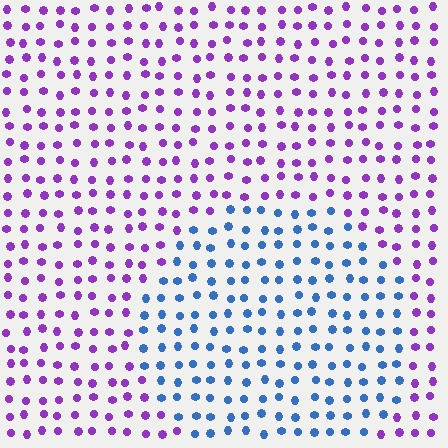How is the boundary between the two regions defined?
The boundary is defined purely by a slight shift in hue (about 66 degrees). Spacing, size, and orientation are identical on both sides.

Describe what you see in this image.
The image is filled with small purple elements in a uniform arrangement. A circle-shaped region is visible where the elements are tinted to a slightly different hue, forming a subtle color boundary.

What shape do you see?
I see a circle.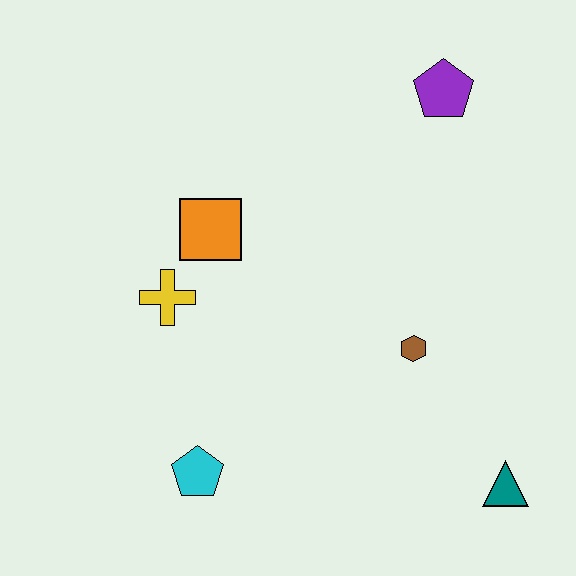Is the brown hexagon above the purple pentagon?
No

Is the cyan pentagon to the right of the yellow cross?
Yes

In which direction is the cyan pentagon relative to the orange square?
The cyan pentagon is below the orange square.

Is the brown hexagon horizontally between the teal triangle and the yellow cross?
Yes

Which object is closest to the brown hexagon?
The teal triangle is closest to the brown hexagon.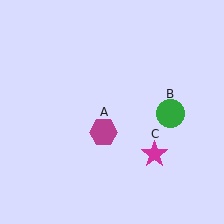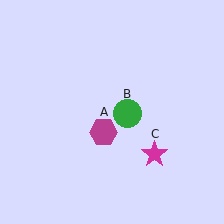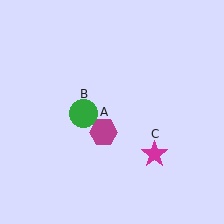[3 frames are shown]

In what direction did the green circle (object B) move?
The green circle (object B) moved left.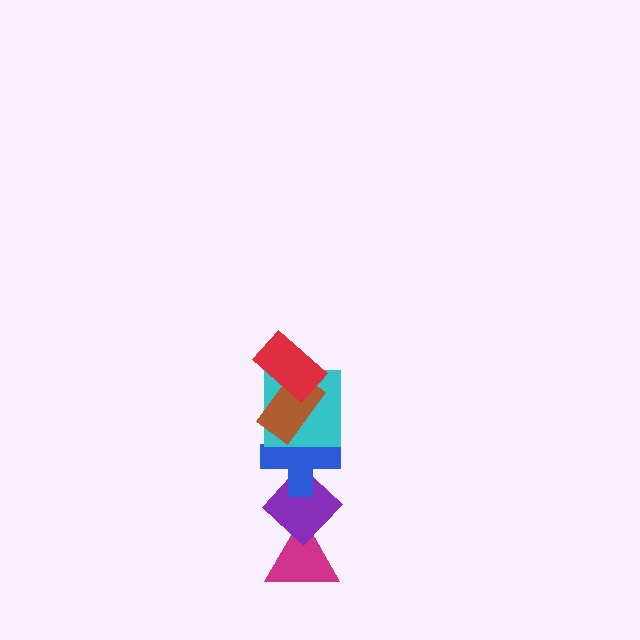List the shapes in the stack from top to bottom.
From top to bottom: the red rectangle, the brown rectangle, the cyan square, the blue cross, the purple diamond, the magenta triangle.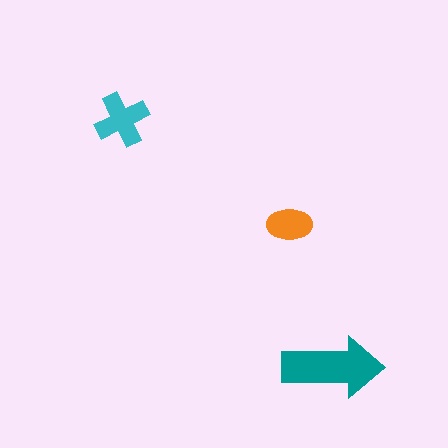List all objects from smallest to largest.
The orange ellipse, the cyan cross, the teal arrow.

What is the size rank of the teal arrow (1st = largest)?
1st.